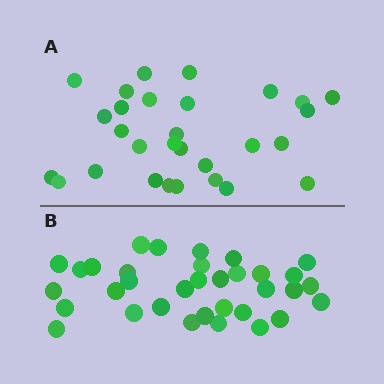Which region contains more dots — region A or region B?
Region B (the bottom region) has more dots.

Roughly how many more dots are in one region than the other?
Region B has about 5 more dots than region A.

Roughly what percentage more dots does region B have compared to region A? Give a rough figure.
About 15% more.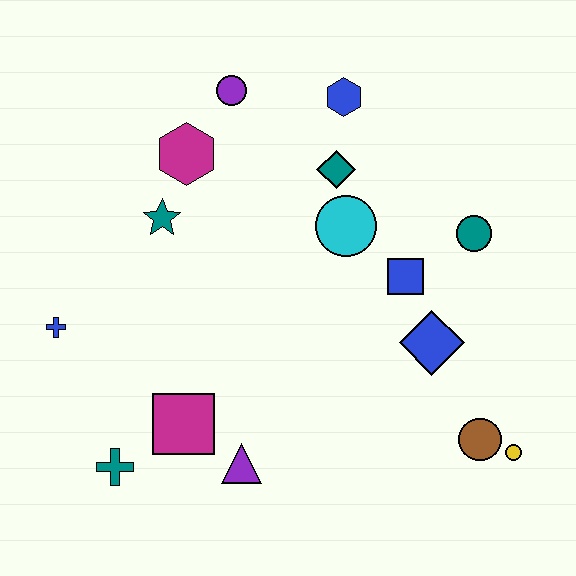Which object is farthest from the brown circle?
The blue cross is farthest from the brown circle.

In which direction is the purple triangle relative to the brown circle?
The purple triangle is to the left of the brown circle.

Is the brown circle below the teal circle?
Yes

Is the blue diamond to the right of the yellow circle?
No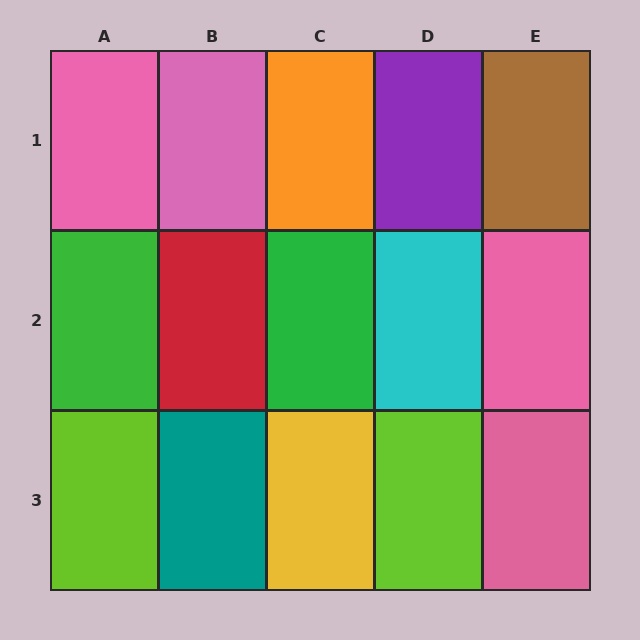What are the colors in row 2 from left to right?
Green, red, green, cyan, pink.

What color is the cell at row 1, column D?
Purple.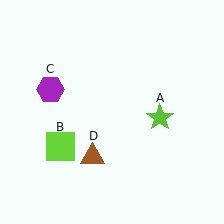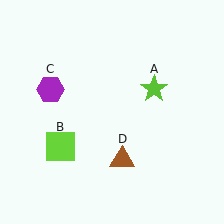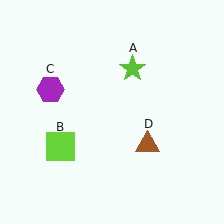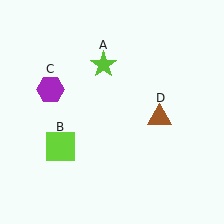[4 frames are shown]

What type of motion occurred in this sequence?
The lime star (object A), brown triangle (object D) rotated counterclockwise around the center of the scene.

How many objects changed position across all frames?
2 objects changed position: lime star (object A), brown triangle (object D).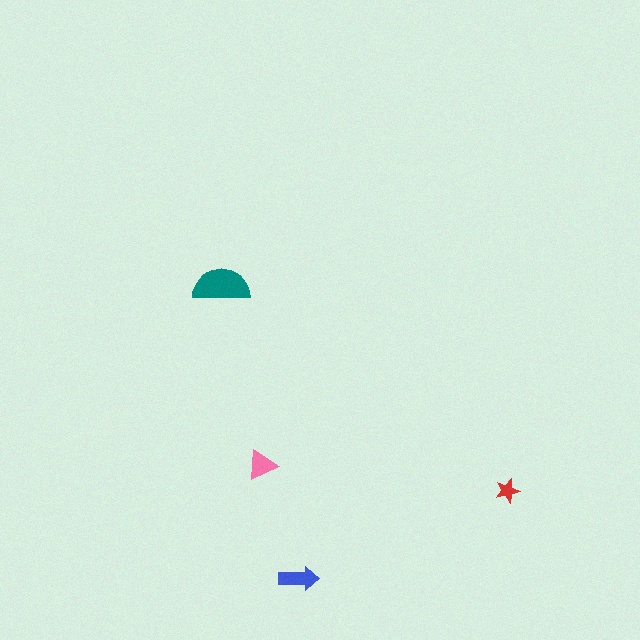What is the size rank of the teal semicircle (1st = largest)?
1st.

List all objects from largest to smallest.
The teal semicircle, the blue arrow, the pink triangle, the red star.